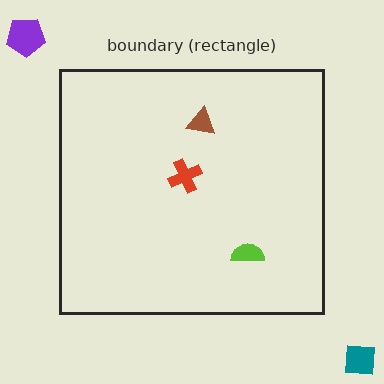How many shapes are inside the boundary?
3 inside, 2 outside.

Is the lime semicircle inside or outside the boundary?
Inside.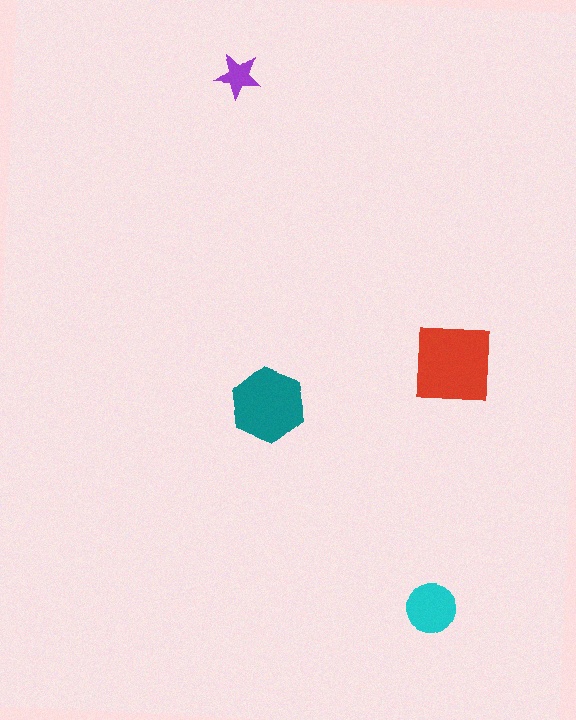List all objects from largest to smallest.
The red square, the teal hexagon, the cyan circle, the purple star.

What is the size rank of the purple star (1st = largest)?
4th.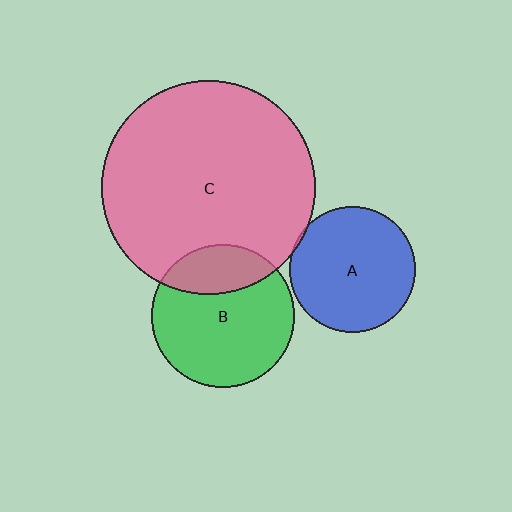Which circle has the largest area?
Circle C (pink).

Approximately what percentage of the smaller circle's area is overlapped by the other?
Approximately 25%.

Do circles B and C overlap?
Yes.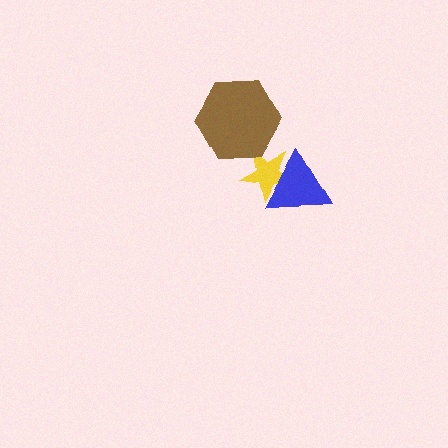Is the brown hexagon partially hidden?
No, no other shape covers it.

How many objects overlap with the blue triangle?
1 object overlaps with the blue triangle.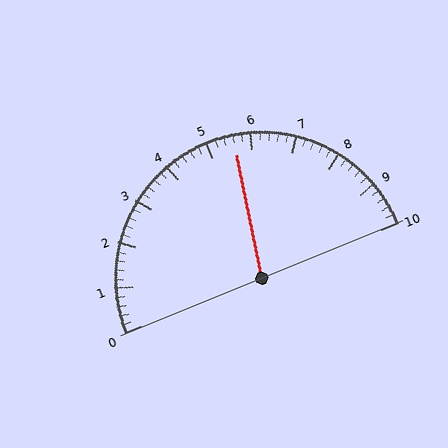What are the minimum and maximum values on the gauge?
The gauge ranges from 0 to 10.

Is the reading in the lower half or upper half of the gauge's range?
The reading is in the upper half of the range (0 to 10).